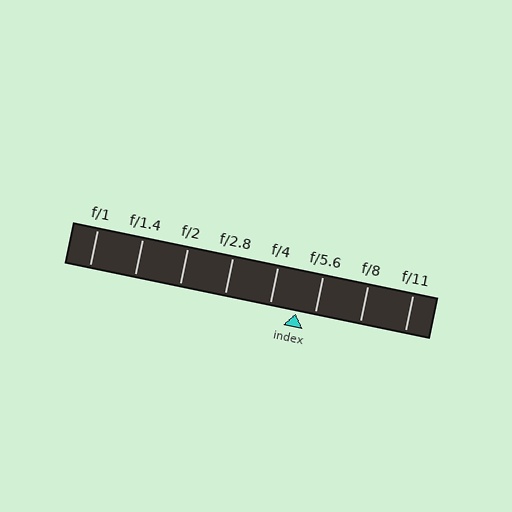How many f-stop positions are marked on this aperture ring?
There are 8 f-stop positions marked.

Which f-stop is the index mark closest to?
The index mark is closest to f/5.6.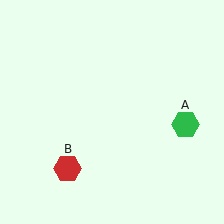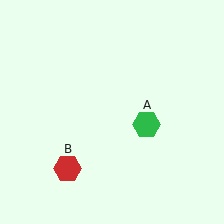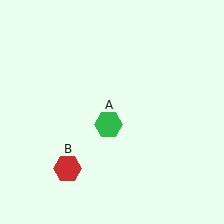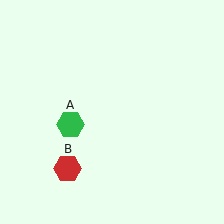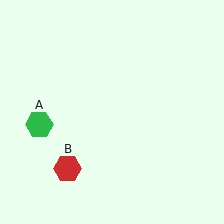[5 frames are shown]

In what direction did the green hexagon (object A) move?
The green hexagon (object A) moved left.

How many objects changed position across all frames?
1 object changed position: green hexagon (object A).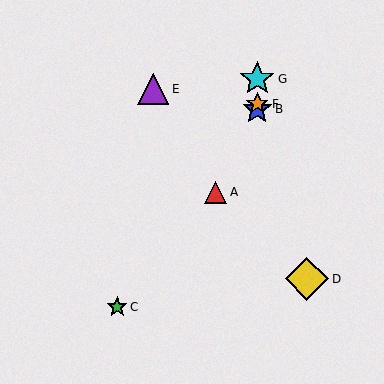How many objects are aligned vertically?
3 objects (B, F, G) are aligned vertically.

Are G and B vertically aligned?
Yes, both are at x≈257.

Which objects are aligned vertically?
Objects B, F, G are aligned vertically.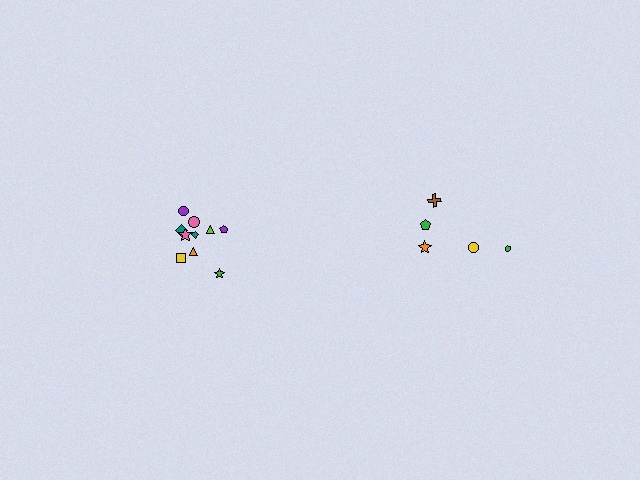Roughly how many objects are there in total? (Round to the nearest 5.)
Roughly 15 objects in total.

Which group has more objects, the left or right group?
The left group.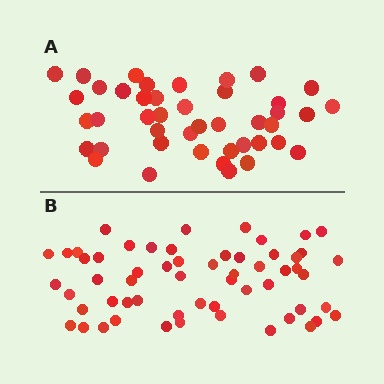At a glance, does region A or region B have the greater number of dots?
Region B (the bottom region) has more dots.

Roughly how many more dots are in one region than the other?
Region B has approximately 15 more dots than region A.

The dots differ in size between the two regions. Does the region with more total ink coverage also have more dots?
No. Region A has more total ink coverage because its dots are larger, but region B actually contains more individual dots. Total area can be misleading — the number of items is what matters here.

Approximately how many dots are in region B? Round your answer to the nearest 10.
About 60 dots. (The exact count is 58, which rounds to 60.)